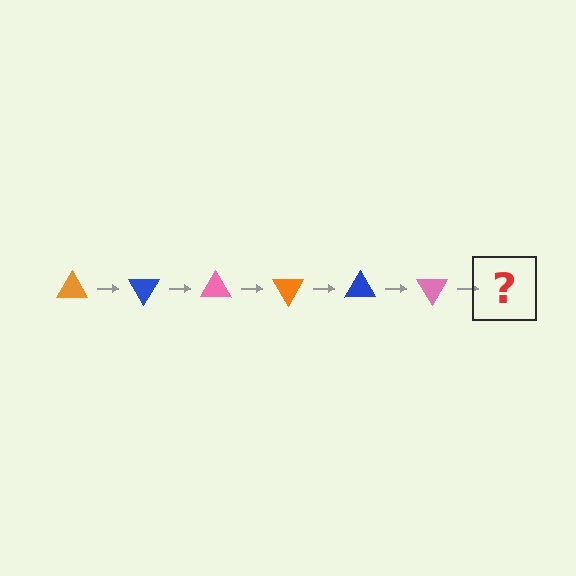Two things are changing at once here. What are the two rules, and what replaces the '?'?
The two rules are that it rotates 60 degrees each step and the color cycles through orange, blue, and pink. The '?' should be an orange triangle, rotated 360 degrees from the start.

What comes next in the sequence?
The next element should be an orange triangle, rotated 360 degrees from the start.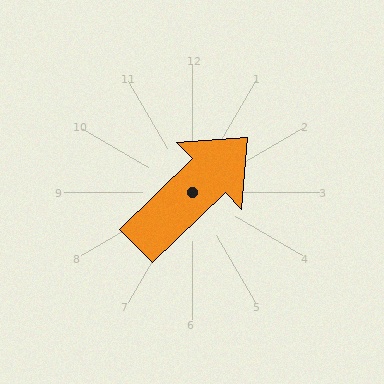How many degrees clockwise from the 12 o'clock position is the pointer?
Approximately 46 degrees.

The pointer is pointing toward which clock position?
Roughly 2 o'clock.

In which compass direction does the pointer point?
Northeast.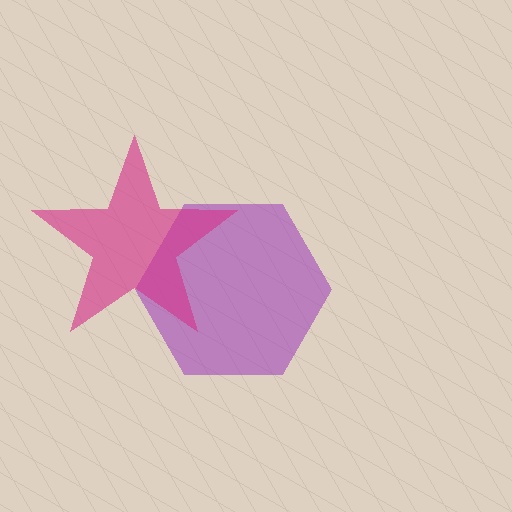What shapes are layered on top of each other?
The layered shapes are: a purple hexagon, a magenta star.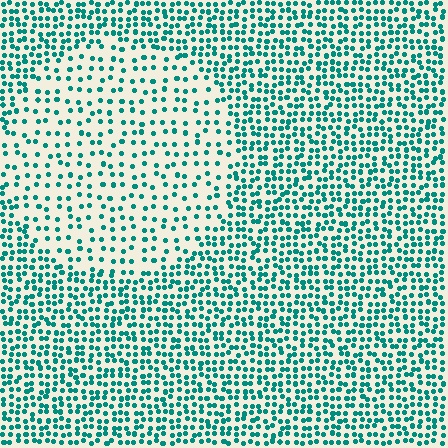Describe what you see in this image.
The image contains small teal elements arranged at two different densities. A circle-shaped region is visible where the elements are less densely packed than the surrounding area.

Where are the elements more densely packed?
The elements are more densely packed outside the circle boundary.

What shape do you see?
I see a circle.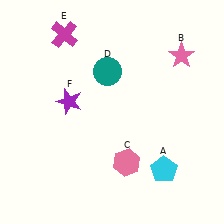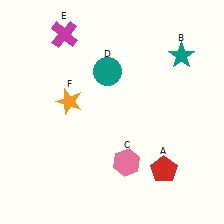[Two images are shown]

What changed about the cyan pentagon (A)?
In Image 1, A is cyan. In Image 2, it changed to red.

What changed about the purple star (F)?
In Image 1, F is purple. In Image 2, it changed to orange.